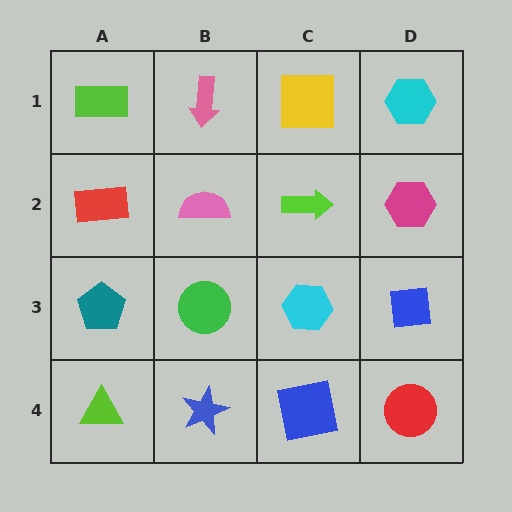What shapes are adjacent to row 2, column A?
A lime rectangle (row 1, column A), a teal pentagon (row 3, column A), a pink semicircle (row 2, column B).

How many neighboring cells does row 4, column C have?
3.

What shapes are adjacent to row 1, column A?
A red rectangle (row 2, column A), a pink arrow (row 1, column B).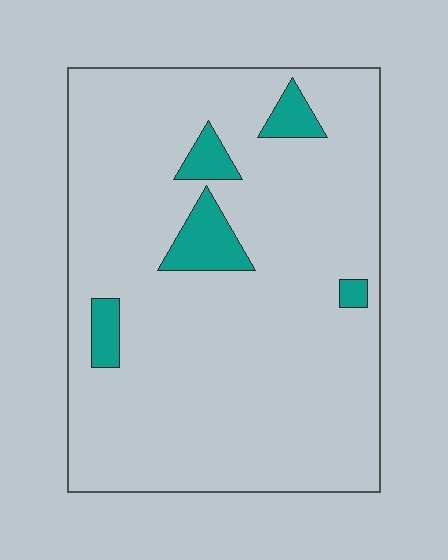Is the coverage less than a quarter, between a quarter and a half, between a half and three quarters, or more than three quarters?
Less than a quarter.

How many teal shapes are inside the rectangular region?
5.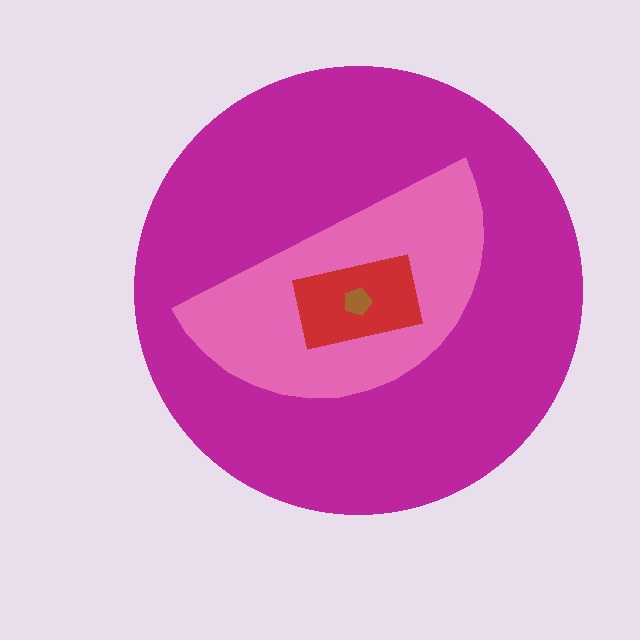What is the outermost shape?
The magenta circle.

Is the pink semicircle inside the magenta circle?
Yes.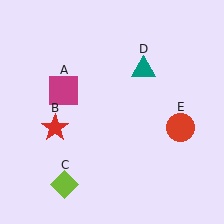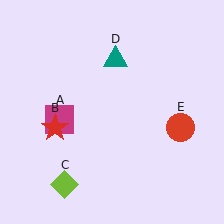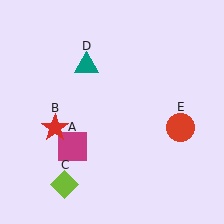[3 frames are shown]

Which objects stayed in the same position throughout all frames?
Red star (object B) and lime diamond (object C) and red circle (object E) remained stationary.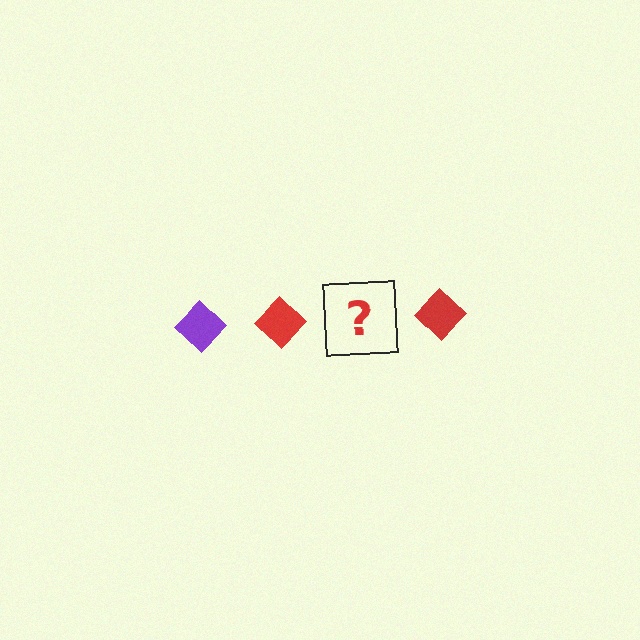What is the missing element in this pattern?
The missing element is a purple diamond.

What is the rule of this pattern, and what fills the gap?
The rule is that the pattern cycles through purple, red diamonds. The gap should be filled with a purple diamond.